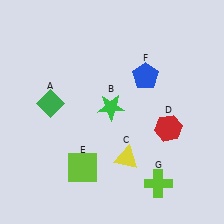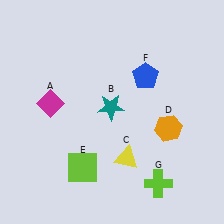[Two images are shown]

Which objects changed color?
A changed from green to magenta. B changed from green to teal. D changed from red to orange.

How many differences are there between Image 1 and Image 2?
There are 3 differences between the two images.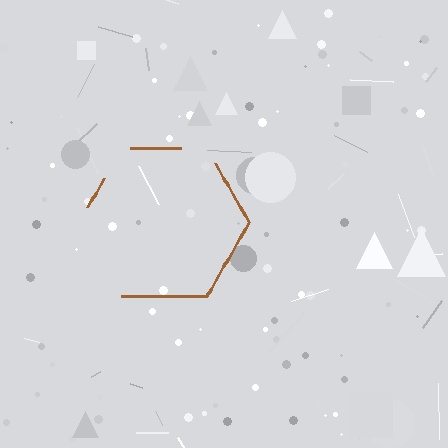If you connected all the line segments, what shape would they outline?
They would outline a hexagon.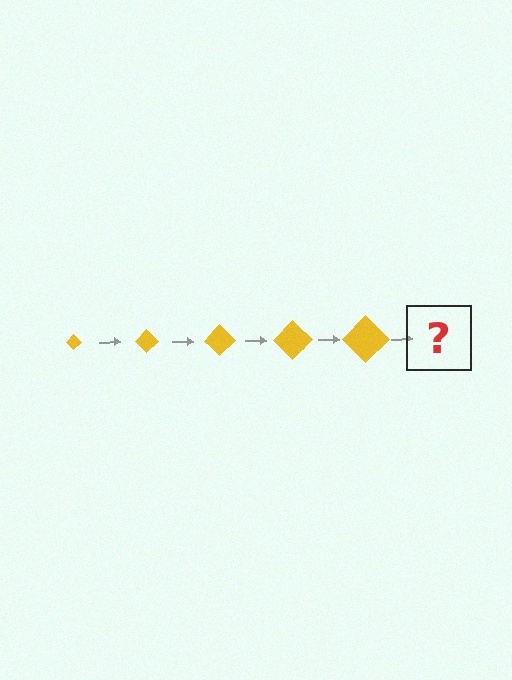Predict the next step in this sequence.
The next step is a yellow diamond, larger than the previous one.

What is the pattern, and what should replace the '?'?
The pattern is that the diamond gets progressively larger each step. The '?' should be a yellow diamond, larger than the previous one.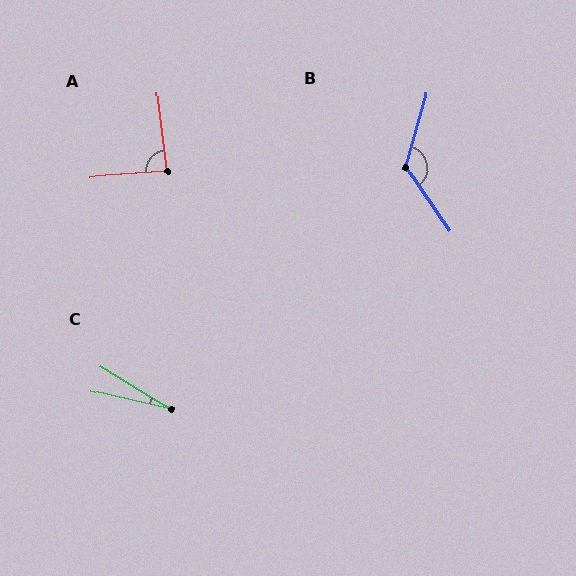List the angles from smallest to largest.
C (19°), A (87°), B (130°).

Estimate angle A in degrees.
Approximately 87 degrees.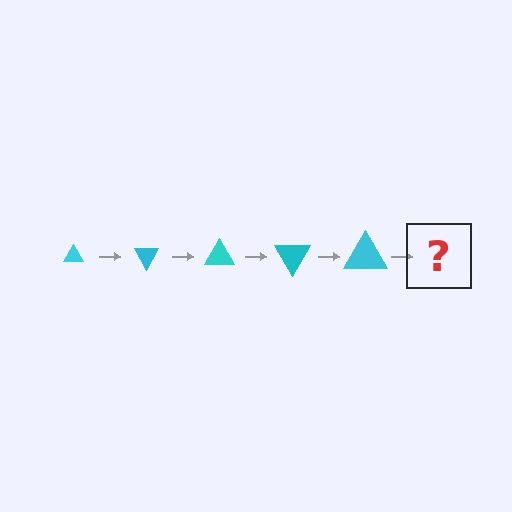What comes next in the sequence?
The next element should be a triangle, larger than the previous one and rotated 300 degrees from the start.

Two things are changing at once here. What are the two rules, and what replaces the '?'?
The two rules are that the triangle grows larger each step and it rotates 60 degrees each step. The '?' should be a triangle, larger than the previous one and rotated 300 degrees from the start.